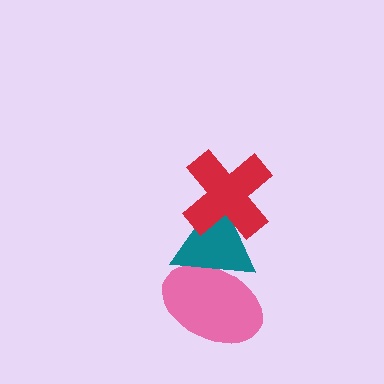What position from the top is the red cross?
The red cross is 1st from the top.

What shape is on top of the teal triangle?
The red cross is on top of the teal triangle.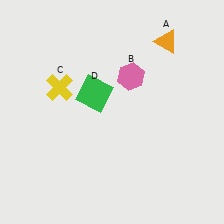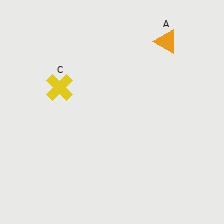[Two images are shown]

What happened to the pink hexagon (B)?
The pink hexagon (B) was removed in Image 2. It was in the top-right area of Image 1.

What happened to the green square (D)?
The green square (D) was removed in Image 2. It was in the top-left area of Image 1.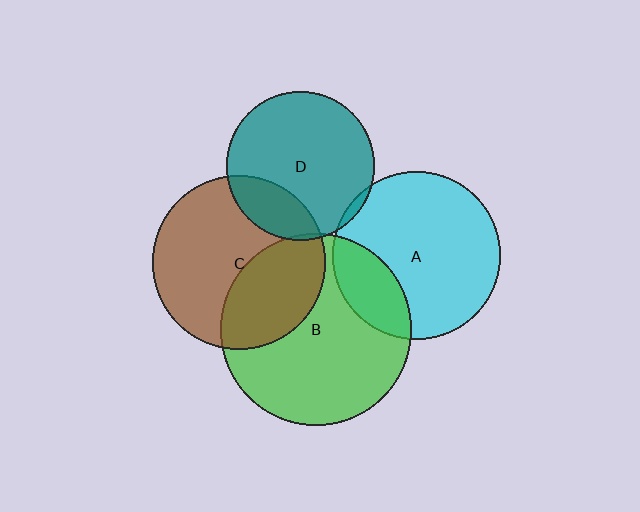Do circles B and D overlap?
Yes.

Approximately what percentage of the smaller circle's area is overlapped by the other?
Approximately 5%.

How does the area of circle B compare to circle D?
Approximately 1.7 times.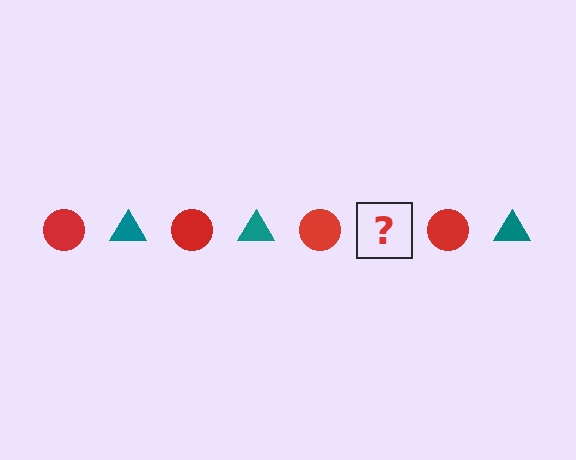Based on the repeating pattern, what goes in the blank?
The blank should be a teal triangle.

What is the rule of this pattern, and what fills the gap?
The rule is that the pattern alternates between red circle and teal triangle. The gap should be filled with a teal triangle.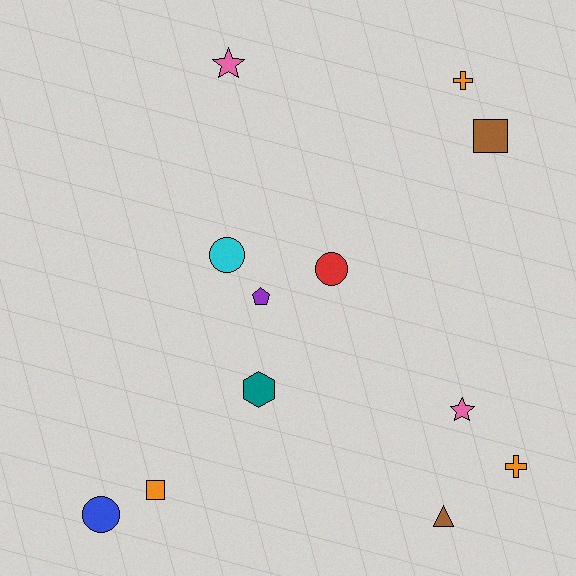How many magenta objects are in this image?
There are no magenta objects.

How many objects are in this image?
There are 12 objects.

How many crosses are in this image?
There are 2 crosses.